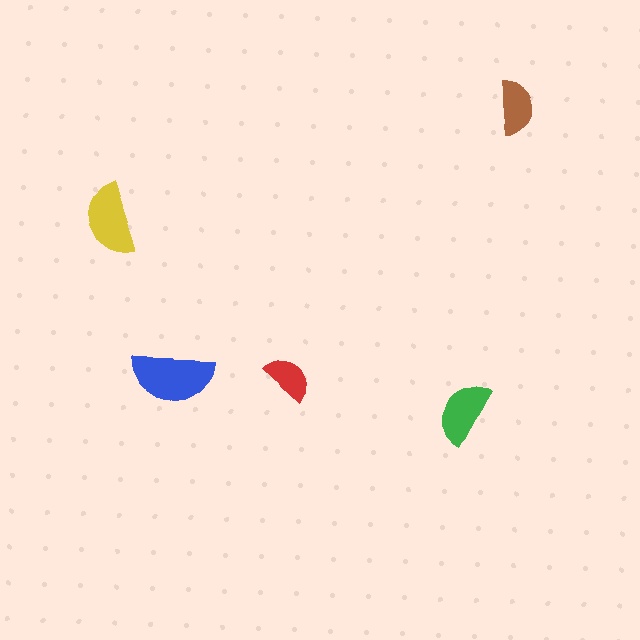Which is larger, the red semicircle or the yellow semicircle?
The yellow one.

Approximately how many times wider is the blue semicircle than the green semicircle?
About 1.5 times wider.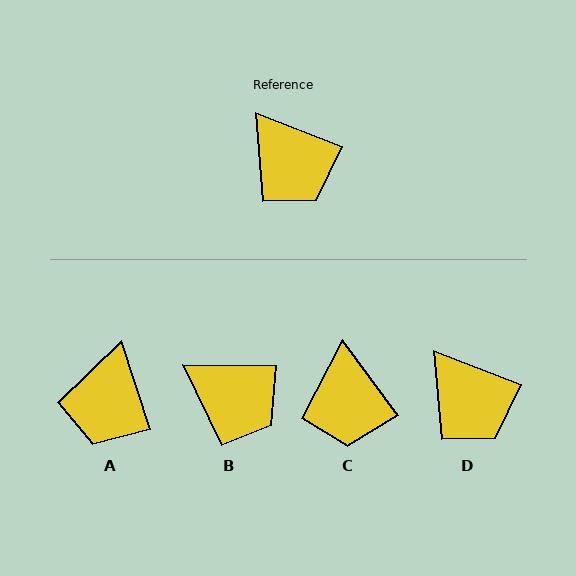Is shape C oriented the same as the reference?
No, it is off by about 32 degrees.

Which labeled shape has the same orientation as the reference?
D.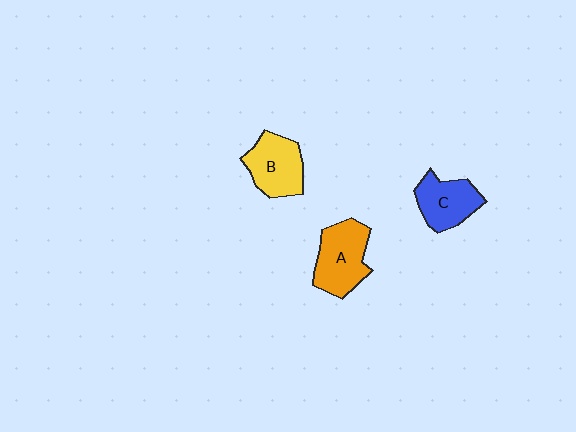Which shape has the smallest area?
Shape C (blue).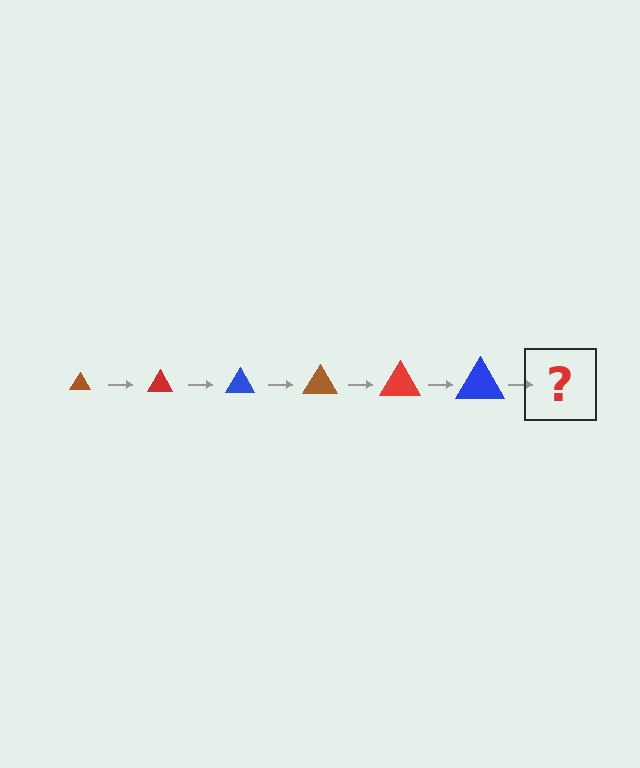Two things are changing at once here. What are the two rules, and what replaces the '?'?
The two rules are that the triangle grows larger each step and the color cycles through brown, red, and blue. The '?' should be a brown triangle, larger than the previous one.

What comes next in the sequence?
The next element should be a brown triangle, larger than the previous one.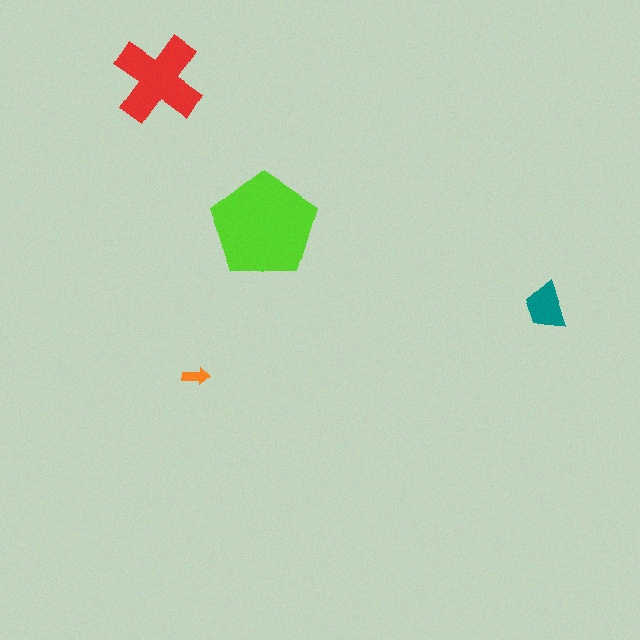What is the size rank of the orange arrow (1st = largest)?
4th.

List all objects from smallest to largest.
The orange arrow, the teal trapezoid, the red cross, the lime pentagon.